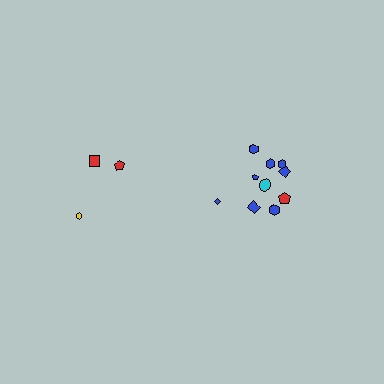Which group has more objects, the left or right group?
The right group.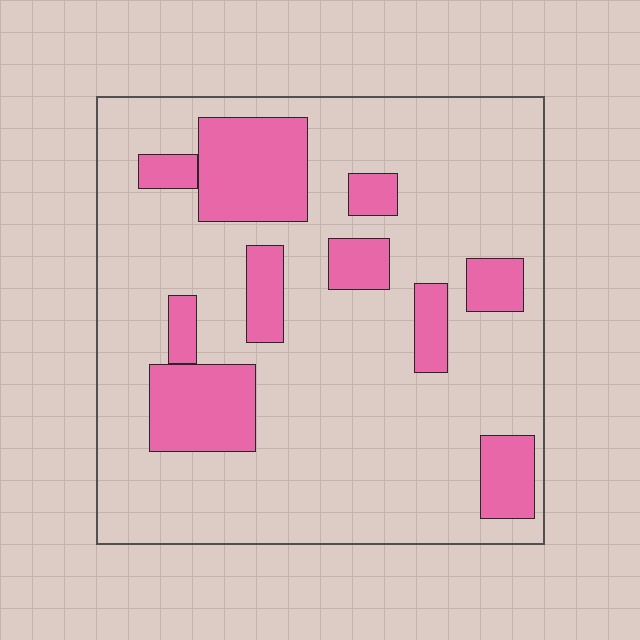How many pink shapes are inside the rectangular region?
10.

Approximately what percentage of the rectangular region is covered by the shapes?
Approximately 20%.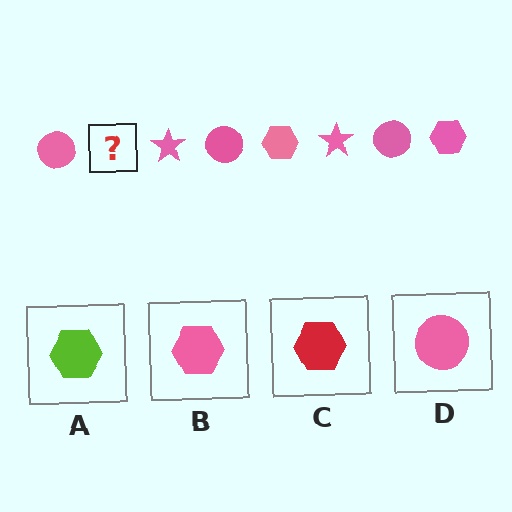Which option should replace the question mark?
Option B.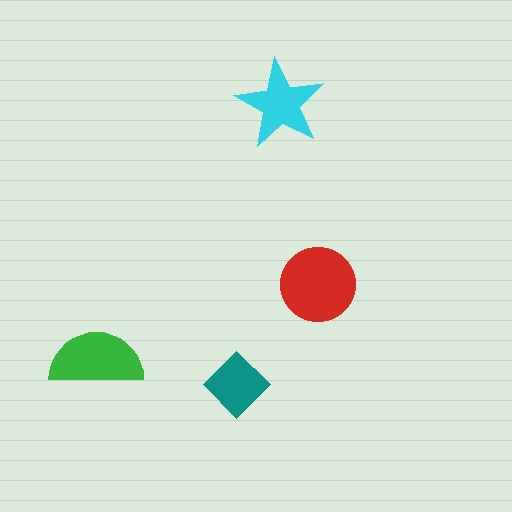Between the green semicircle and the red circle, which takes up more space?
The red circle.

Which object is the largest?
The red circle.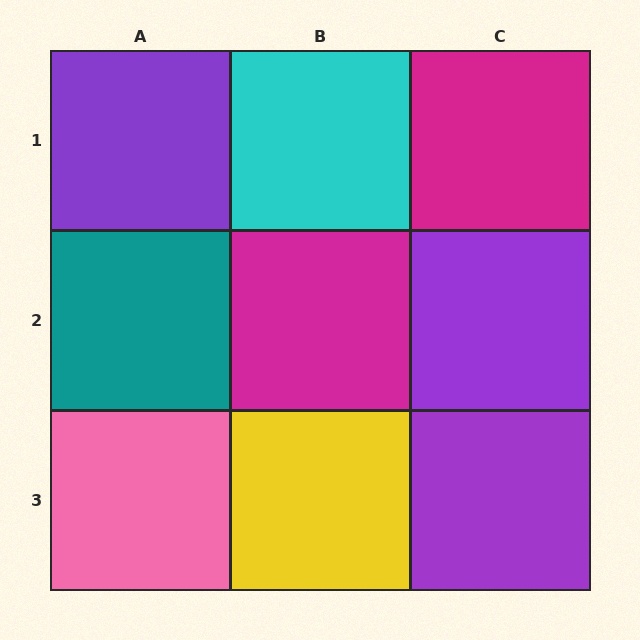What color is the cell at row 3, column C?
Purple.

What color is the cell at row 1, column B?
Cyan.